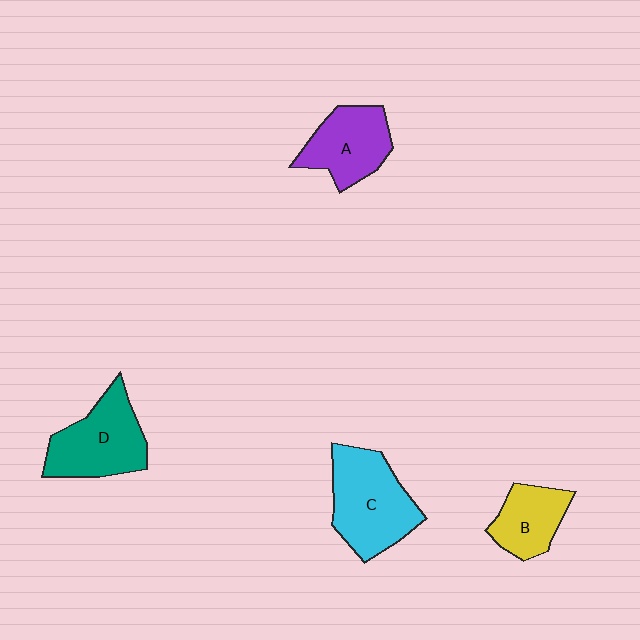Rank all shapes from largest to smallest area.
From largest to smallest: C (cyan), D (teal), A (purple), B (yellow).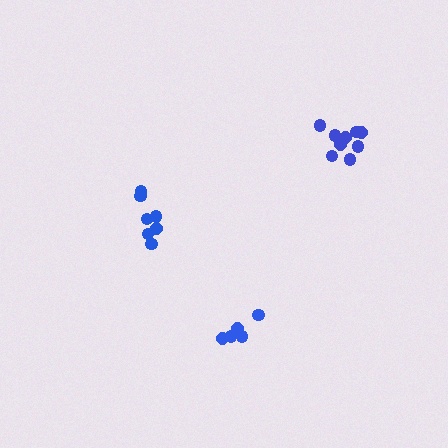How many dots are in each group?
Group 1: 7 dots, Group 2: 9 dots, Group 3: 5 dots (21 total).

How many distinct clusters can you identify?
There are 3 distinct clusters.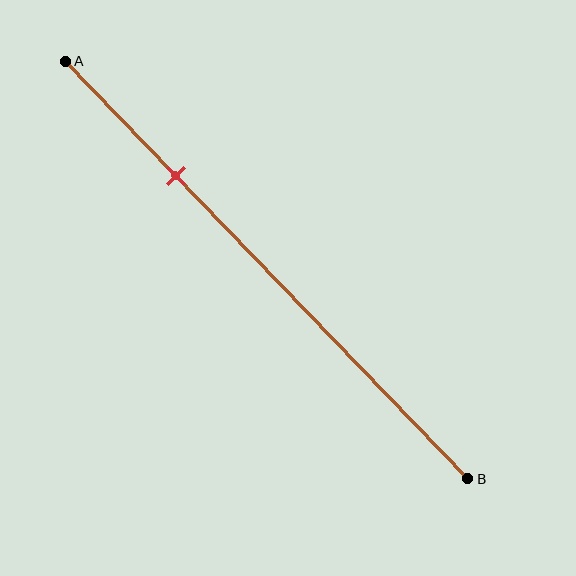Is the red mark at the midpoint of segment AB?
No, the mark is at about 25% from A, not at the 50% midpoint.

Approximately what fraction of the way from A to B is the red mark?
The red mark is approximately 25% of the way from A to B.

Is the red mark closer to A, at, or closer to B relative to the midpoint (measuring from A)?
The red mark is closer to point A than the midpoint of segment AB.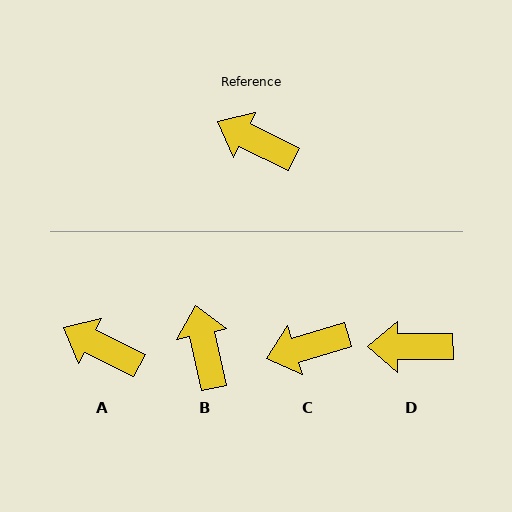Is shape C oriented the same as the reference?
No, it is off by about 43 degrees.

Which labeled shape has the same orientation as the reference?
A.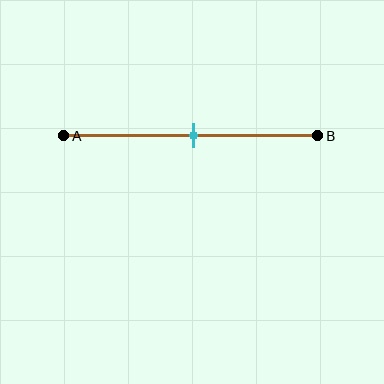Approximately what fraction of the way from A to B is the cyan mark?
The cyan mark is approximately 50% of the way from A to B.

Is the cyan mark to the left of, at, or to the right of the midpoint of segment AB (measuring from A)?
The cyan mark is approximately at the midpoint of segment AB.